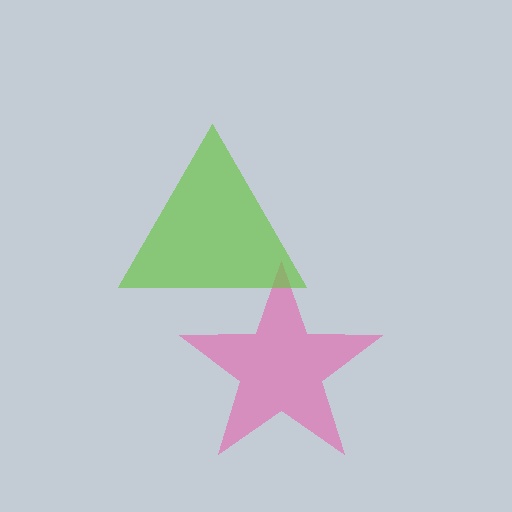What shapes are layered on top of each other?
The layered shapes are: a pink star, a lime triangle.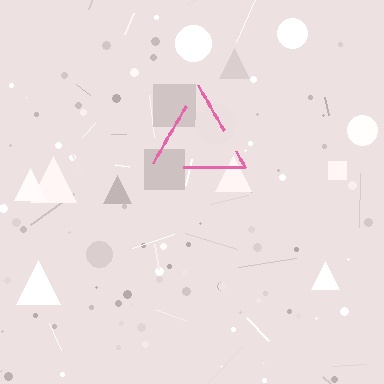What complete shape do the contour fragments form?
The contour fragments form a triangle.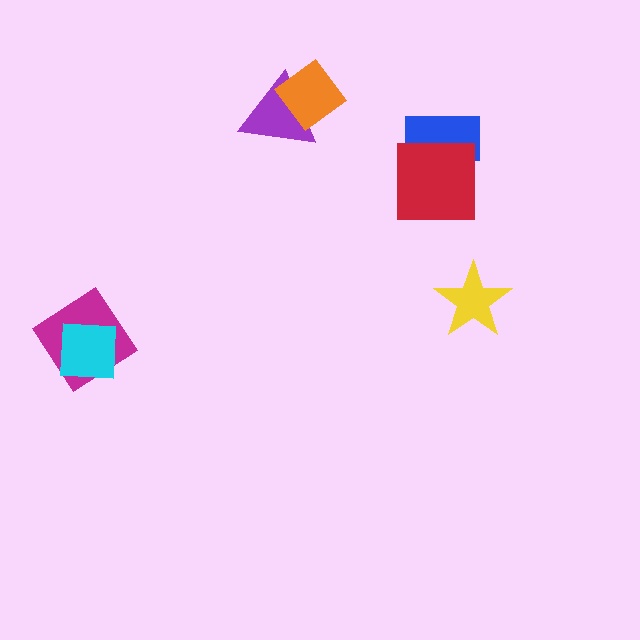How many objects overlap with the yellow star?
0 objects overlap with the yellow star.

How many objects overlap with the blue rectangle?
1 object overlaps with the blue rectangle.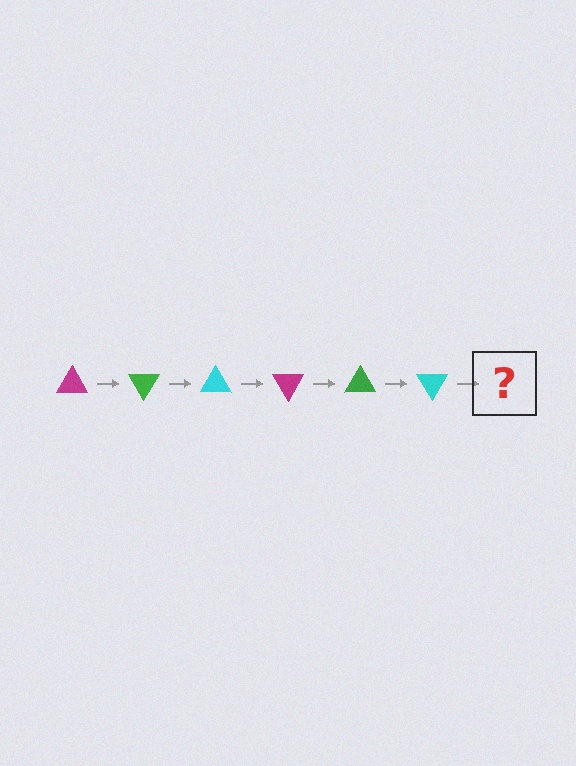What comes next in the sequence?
The next element should be a magenta triangle, rotated 360 degrees from the start.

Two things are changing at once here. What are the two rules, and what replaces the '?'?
The two rules are that it rotates 60 degrees each step and the color cycles through magenta, green, and cyan. The '?' should be a magenta triangle, rotated 360 degrees from the start.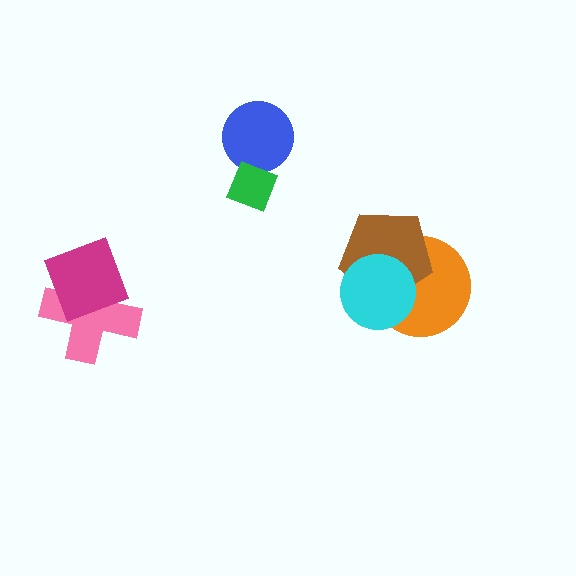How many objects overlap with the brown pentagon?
2 objects overlap with the brown pentagon.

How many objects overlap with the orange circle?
2 objects overlap with the orange circle.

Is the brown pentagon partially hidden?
Yes, it is partially covered by another shape.